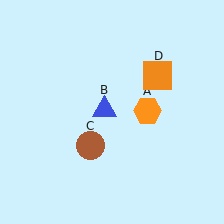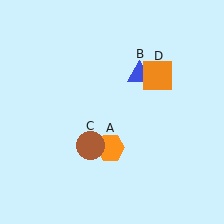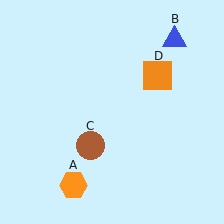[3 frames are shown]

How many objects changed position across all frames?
2 objects changed position: orange hexagon (object A), blue triangle (object B).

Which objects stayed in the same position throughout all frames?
Brown circle (object C) and orange square (object D) remained stationary.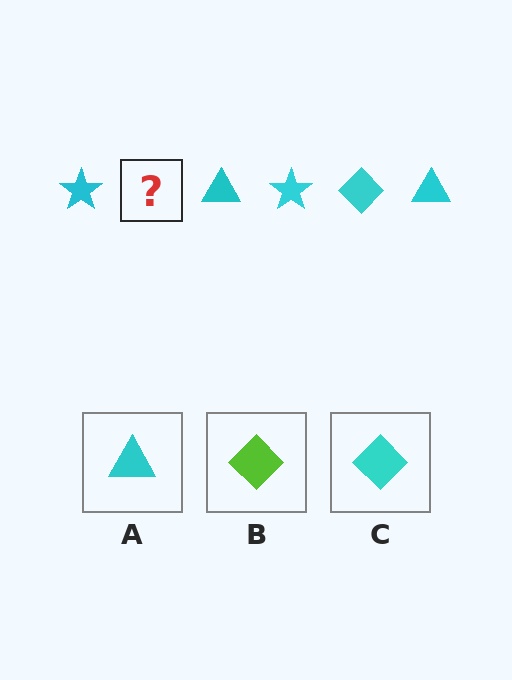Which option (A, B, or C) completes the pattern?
C.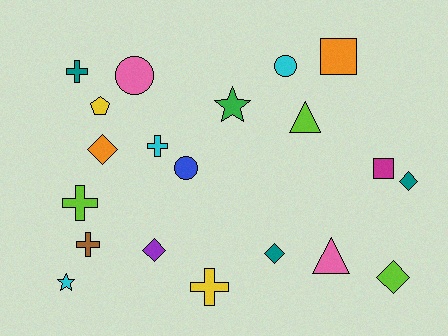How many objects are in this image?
There are 20 objects.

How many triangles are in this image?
There are 2 triangles.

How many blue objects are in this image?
There is 1 blue object.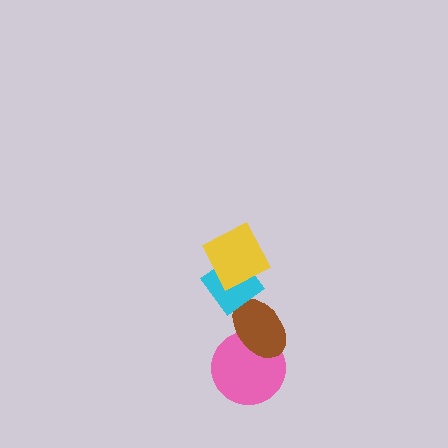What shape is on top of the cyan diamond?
The yellow square is on top of the cyan diamond.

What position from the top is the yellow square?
The yellow square is 1st from the top.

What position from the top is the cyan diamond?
The cyan diamond is 2nd from the top.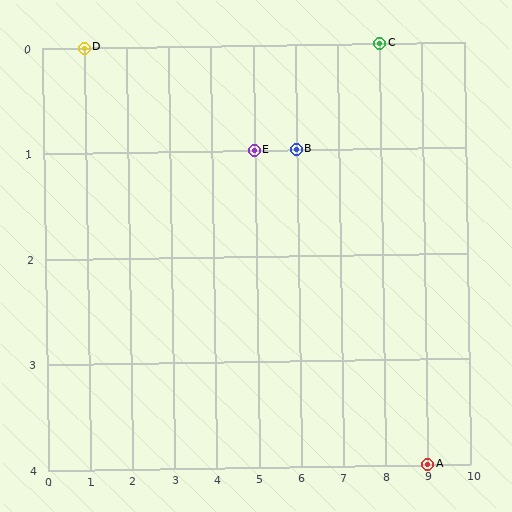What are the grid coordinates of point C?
Point C is at grid coordinates (8, 0).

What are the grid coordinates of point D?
Point D is at grid coordinates (1, 0).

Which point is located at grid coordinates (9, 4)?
Point A is at (9, 4).